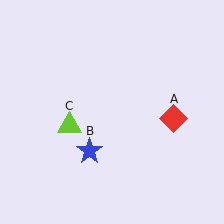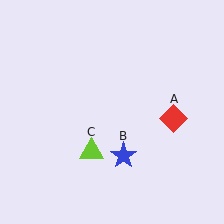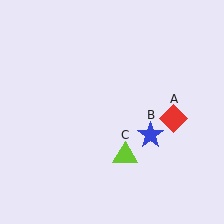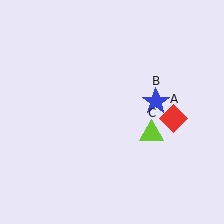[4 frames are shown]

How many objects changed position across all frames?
2 objects changed position: blue star (object B), lime triangle (object C).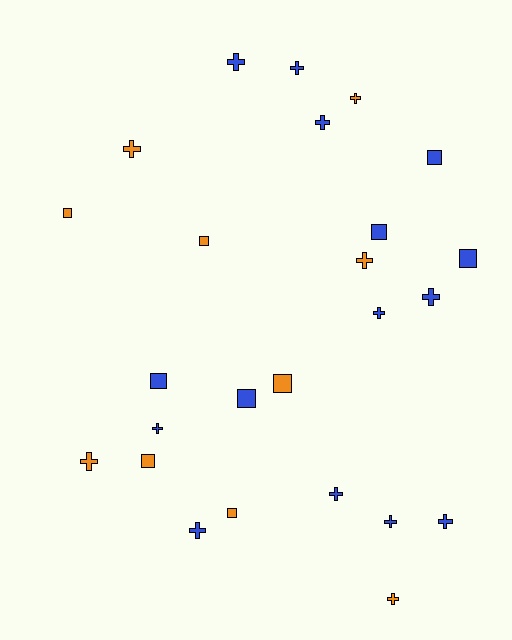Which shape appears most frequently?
Cross, with 15 objects.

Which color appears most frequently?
Blue, with 15 objects.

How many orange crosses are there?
There are 5 orange crosses.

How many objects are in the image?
There are 25 objects.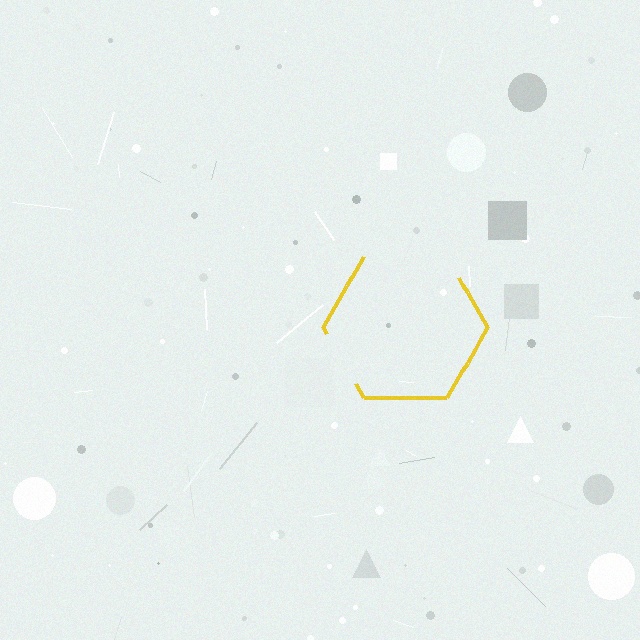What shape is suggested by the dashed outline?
The dashed outline suggests a hexagon.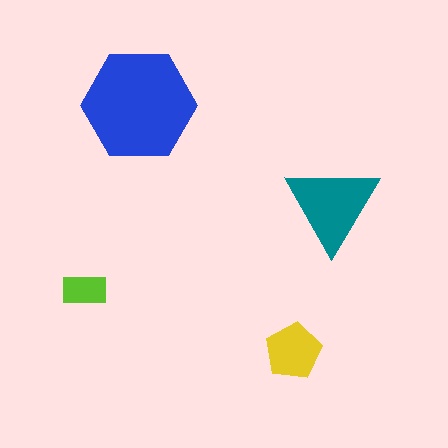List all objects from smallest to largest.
The lime rectangle, the yellow pentagon, the teal triangle, the blue hexagon.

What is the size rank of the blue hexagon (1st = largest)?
1st.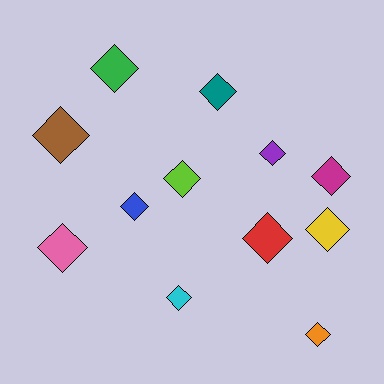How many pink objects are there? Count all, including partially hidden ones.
There is 1 pink object.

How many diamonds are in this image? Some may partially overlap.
There are 12 diamonds.